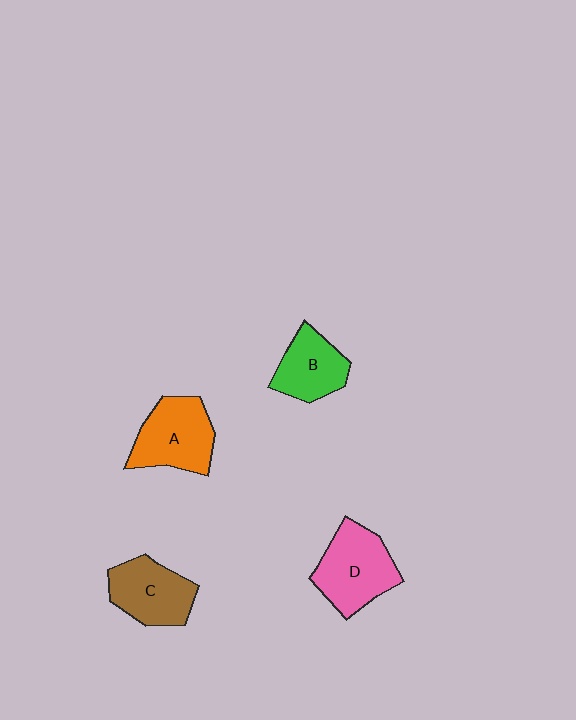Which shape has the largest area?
Shape D (pink).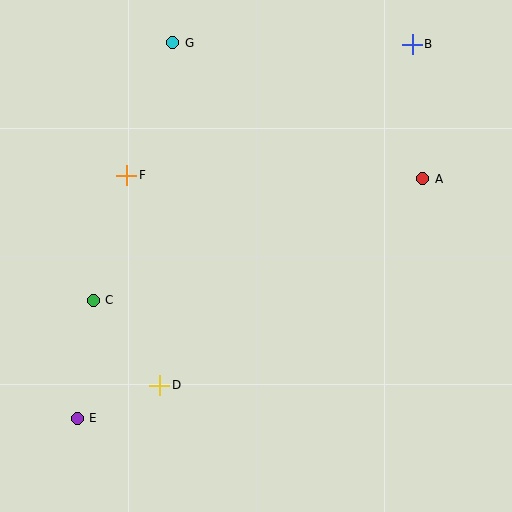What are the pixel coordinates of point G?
Point G is at (173, 43).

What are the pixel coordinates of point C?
Point C is at (93, 300).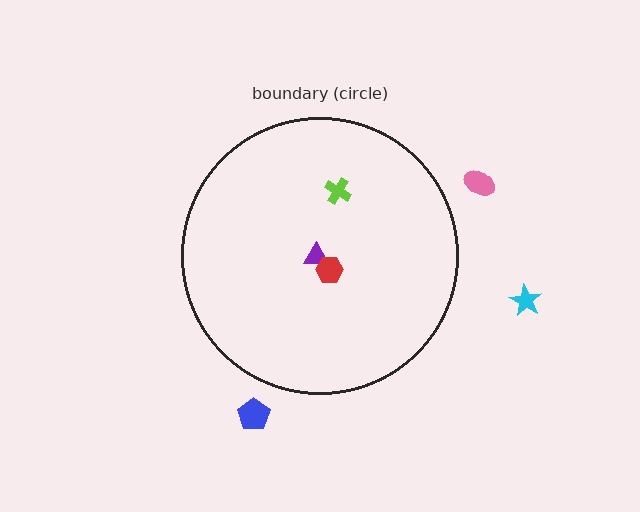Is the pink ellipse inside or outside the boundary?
Outside.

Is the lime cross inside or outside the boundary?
Inside.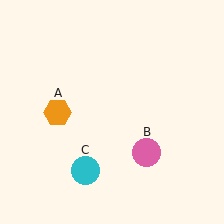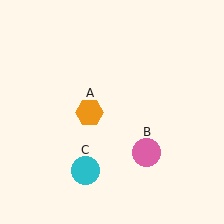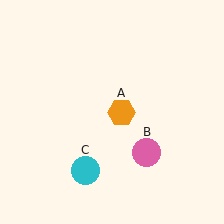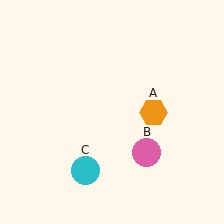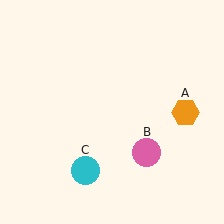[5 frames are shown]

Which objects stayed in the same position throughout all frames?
Pink circle (object B) and cyan circle (object C) remained stationary.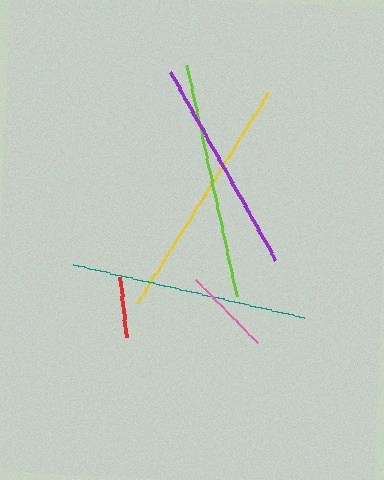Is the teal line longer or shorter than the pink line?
The teal line is longer than the pink line.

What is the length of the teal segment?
The teal segment is approximately 237 pixels long.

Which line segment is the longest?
The yellow line is the longest at approximately 248 pixels.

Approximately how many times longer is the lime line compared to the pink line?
The lime line is approximately 2.7 times the length of the pink line.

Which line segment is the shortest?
The red line is the shortest at approximately 61 pixels.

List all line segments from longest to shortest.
From longest to shortest: yellow, lime, teal, purple, pink, red.